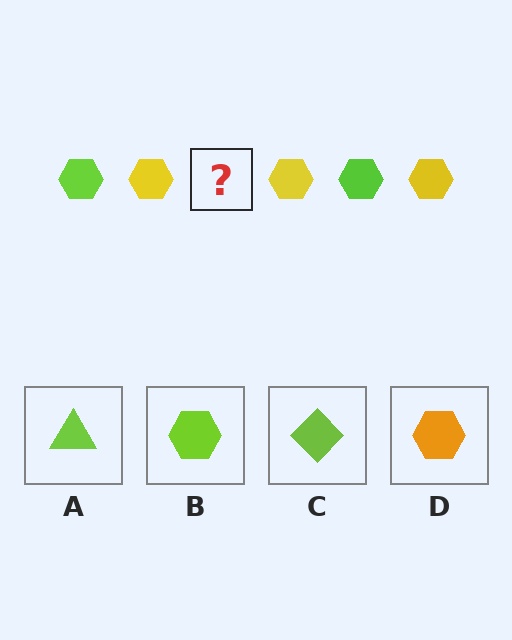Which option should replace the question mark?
Option B.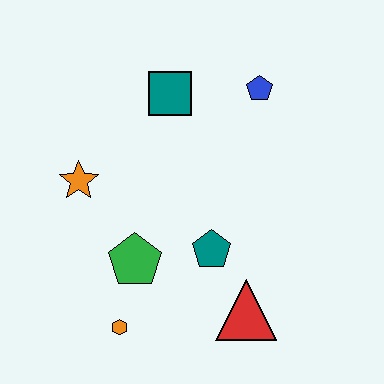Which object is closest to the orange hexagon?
The green pentagon is closest to the orange hexagon.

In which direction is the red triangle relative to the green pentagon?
The red triangle is to the right of the green pentagon.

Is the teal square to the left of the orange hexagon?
No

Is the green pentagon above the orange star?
No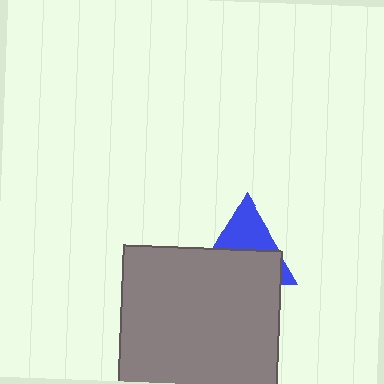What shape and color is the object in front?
The object in front is a gray square.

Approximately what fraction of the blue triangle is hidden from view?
Roughly 56% of the blue triangle is hidden behind the gray square.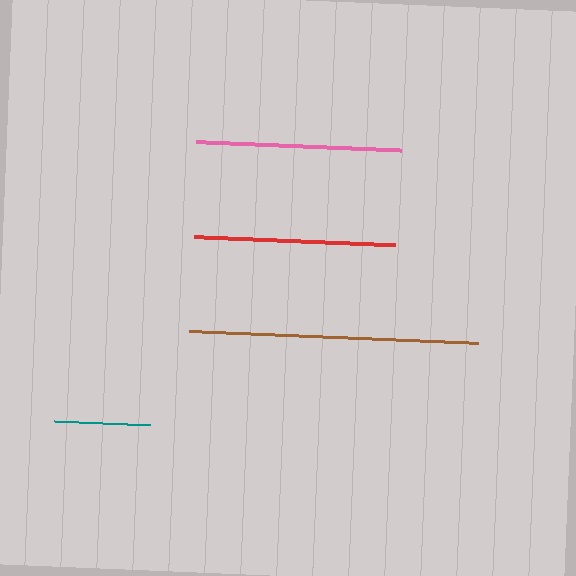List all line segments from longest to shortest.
From longest to shortest: brown, pink, red, teal.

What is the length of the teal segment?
The teal segment is approximately 96 pixels long.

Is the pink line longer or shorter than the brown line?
The brown line is longer than the pink line.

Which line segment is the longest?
The brown line is the longest at approximately 289 pixels.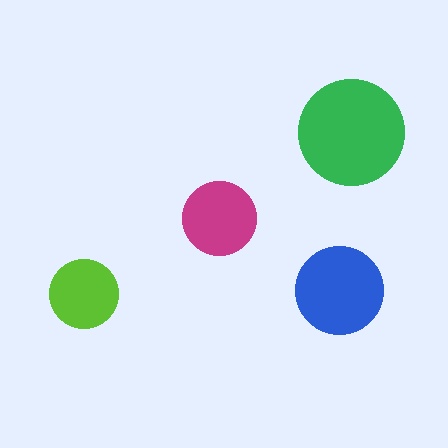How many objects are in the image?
There are 4 objects in the image.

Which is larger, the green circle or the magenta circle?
The green one.